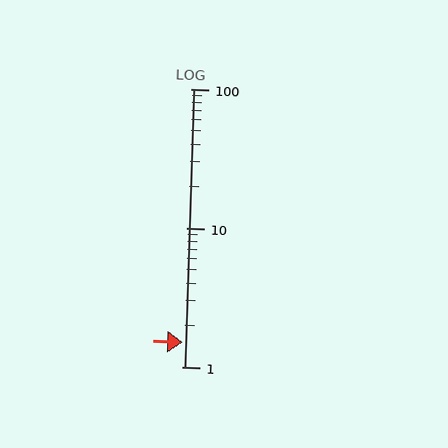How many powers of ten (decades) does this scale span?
The scale spans 2 decades, from 1 to 100.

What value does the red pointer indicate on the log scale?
The pointer indicates approximately 1.5.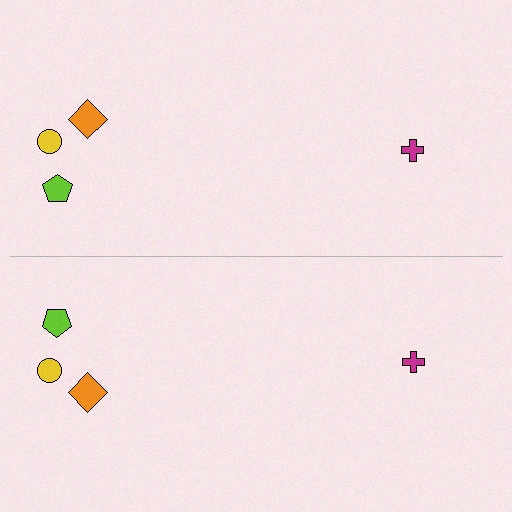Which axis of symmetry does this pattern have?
The pattern has a horizontal axis of symmetry running through the center of the image.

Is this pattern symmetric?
Yes, this pattern has bilateral (reflection) symmetry.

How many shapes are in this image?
There are 8 shapes in this image.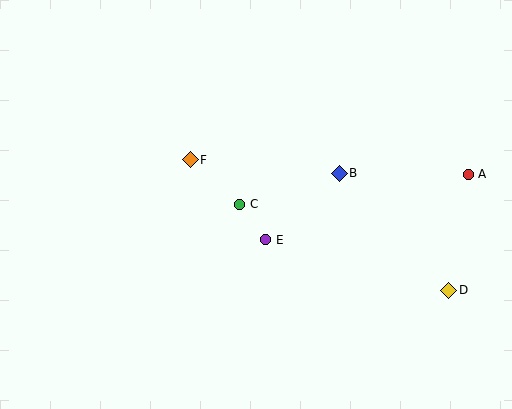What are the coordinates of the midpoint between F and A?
The midpoint between F and A is at (329, 167).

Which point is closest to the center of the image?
Point C at (240, 204) is closest to the center.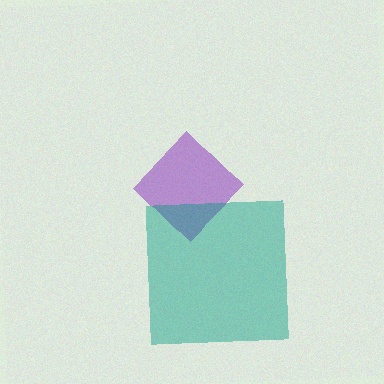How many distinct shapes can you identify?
There are 2 distinct shapes: a purple diamond, a teal square.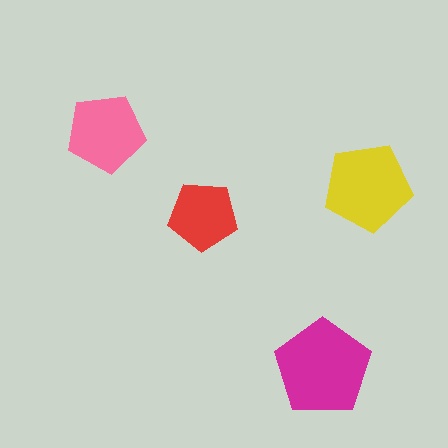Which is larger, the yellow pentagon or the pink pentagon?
The yellow one.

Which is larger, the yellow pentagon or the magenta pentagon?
The magenta one.